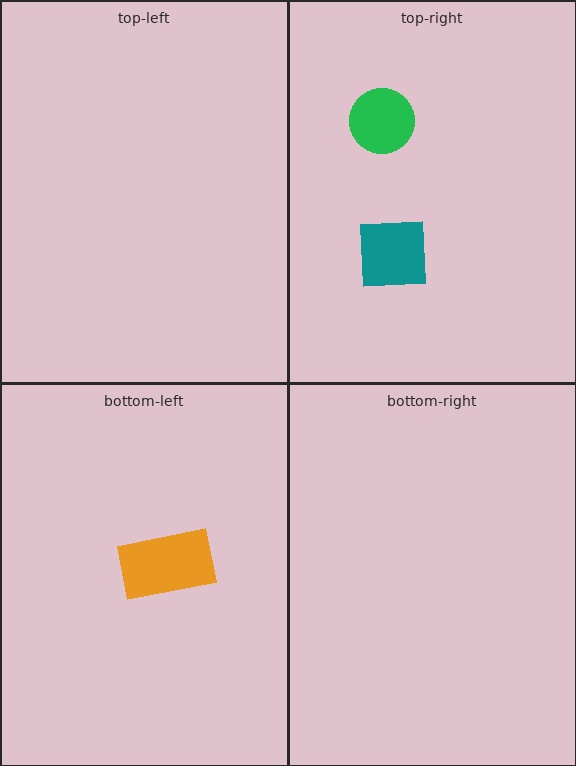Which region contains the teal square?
The top-right region.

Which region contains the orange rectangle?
The bottom-left region.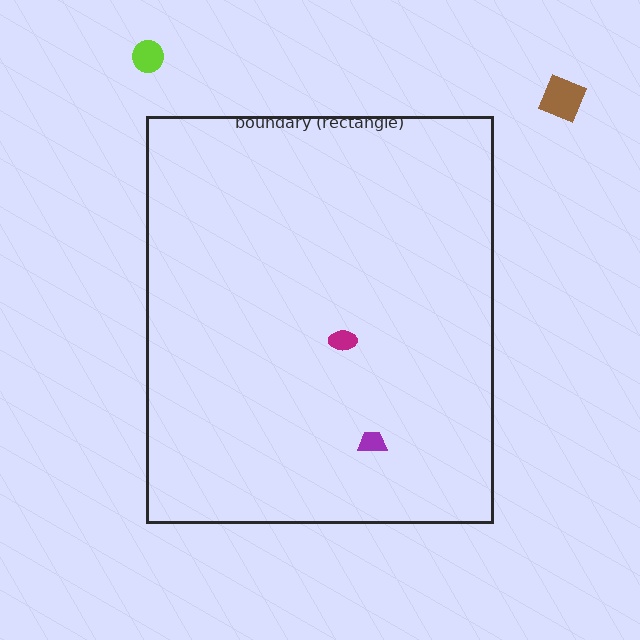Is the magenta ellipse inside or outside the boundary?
Inside.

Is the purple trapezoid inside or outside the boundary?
Inside.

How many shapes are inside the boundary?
2 inside, 2 outside.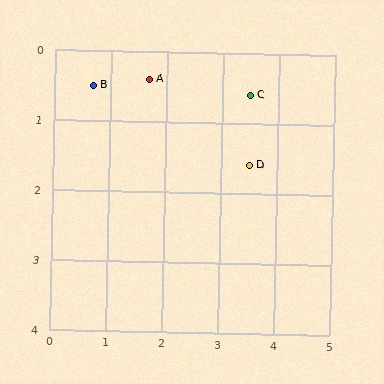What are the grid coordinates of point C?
Point C is at approximately (3.5, 0.6).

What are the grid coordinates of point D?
Point D is at approximately (3.5, 1.6).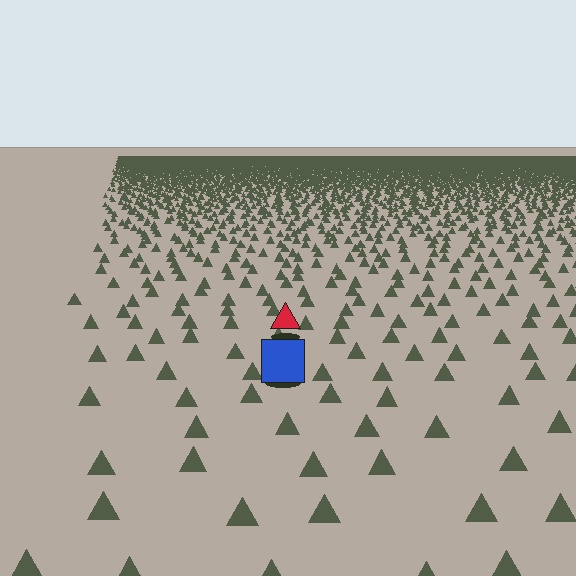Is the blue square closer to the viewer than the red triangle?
Yes. The blue square is closer — you can tell from the texture gradient: the ground texture is coarser near it.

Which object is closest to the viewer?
The blue square is closest. The texture marks near it are larger and more spread out.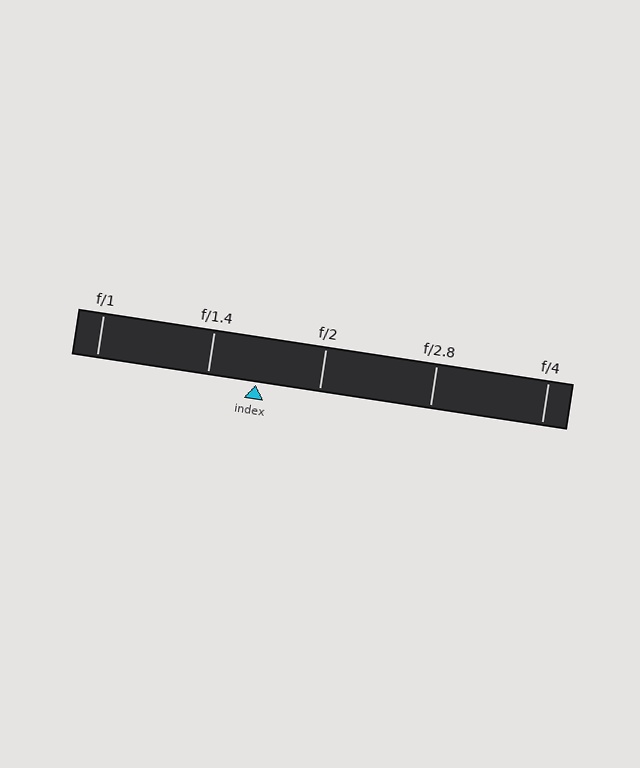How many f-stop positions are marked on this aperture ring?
There are 5 f-stop positions marked.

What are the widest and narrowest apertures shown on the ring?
The widest aperture shown is f/1 and the narrowest is f/4.